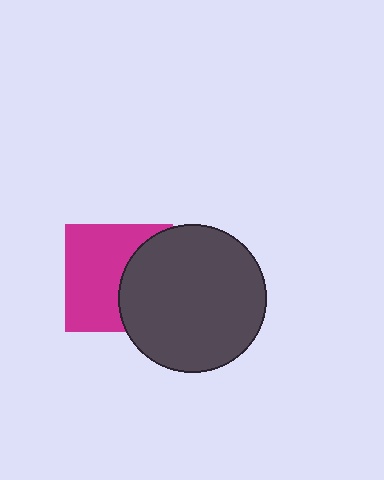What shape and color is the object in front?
The object in front is a dark gray circle.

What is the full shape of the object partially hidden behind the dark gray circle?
The partially hidden object is a magenta square.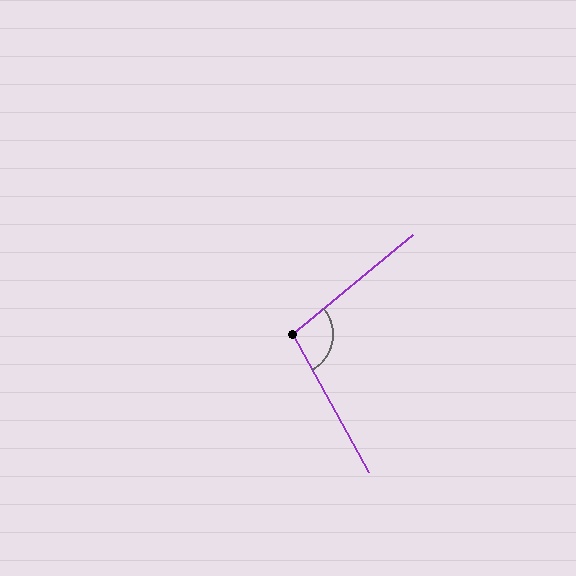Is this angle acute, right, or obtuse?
It is obtuse.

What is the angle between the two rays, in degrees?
Approximately 101 degrees.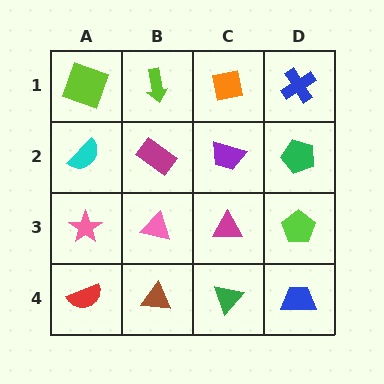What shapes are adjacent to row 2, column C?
An orange square (row 1, column C), a magenta triangle (row 3, column C), a magenta rectangle (row 2, column B), a green pentagon (row 2, column D).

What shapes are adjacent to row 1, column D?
A green pentagon (row 2, column D), an orange square (row 1, column C).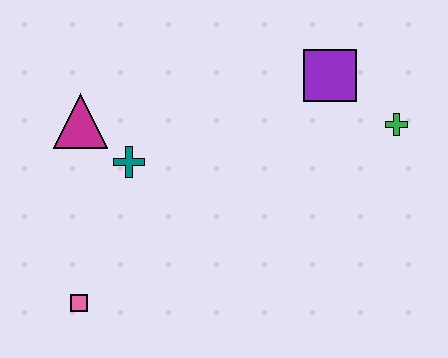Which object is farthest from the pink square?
The green cross is farthest from the pink square.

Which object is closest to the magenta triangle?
The teal cross is closest to the magenta triangle.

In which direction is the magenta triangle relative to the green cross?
The magenta triangle is to the left of the green cross.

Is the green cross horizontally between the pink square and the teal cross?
No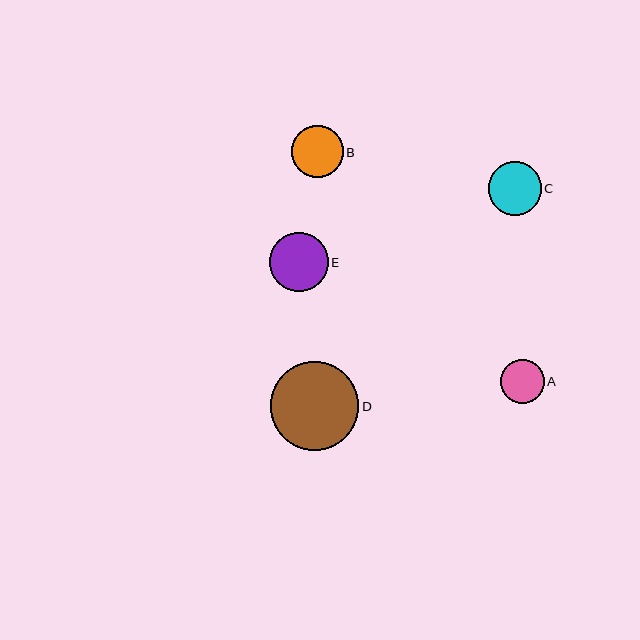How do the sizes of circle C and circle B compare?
Circle C and circle B are approximately the same size.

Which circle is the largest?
Circle D is the largest with a size of approximately 88 pixels.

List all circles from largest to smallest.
From largest to smallest: D, E, C, B, A.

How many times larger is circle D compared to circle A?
Circle D is approximately 2.0 times the size of circle A.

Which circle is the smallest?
Circle A is the smallest with a size of approximately 43 pixels.